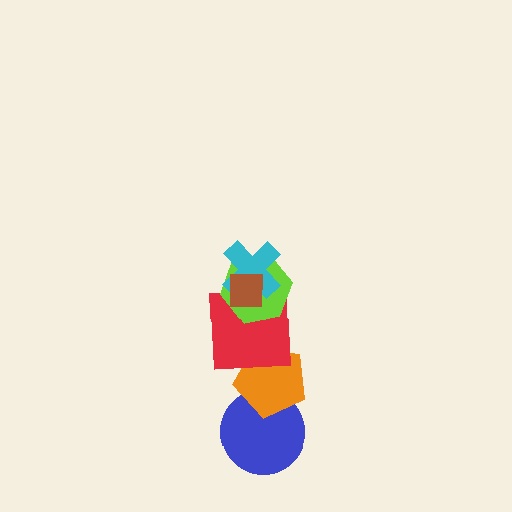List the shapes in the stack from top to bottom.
From top to bottom: the brown square, the cyan cross, the lime hexagon, the red square, the orange pentagon, the blue circle.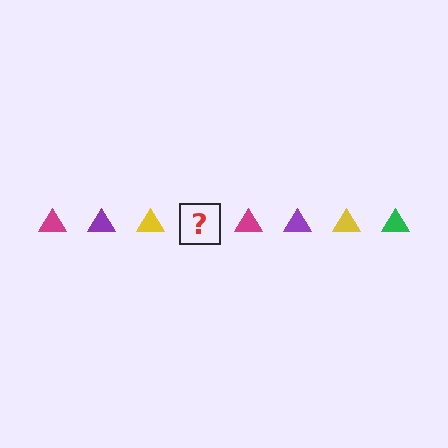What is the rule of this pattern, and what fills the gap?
The rule is that the pattern cycles through magenta, purple, yellow, green triangles. The gap should be filled with a green triangle.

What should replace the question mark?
The question mark should be replaced with a green triangle.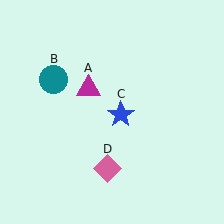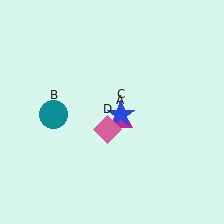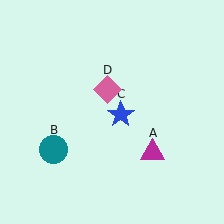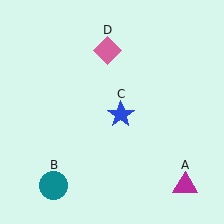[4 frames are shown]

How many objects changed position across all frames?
3 objects changed position: magenta triangle (object A), teal circle (object B), pink diamond (object D).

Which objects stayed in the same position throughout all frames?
Blue star (object C) remained stationary.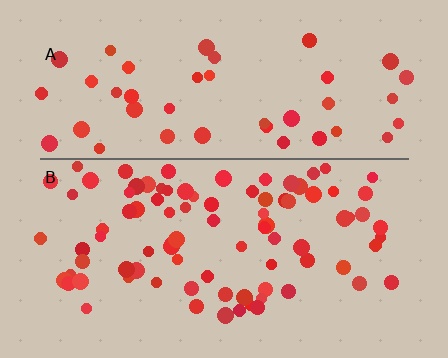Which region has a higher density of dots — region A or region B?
B (the bottom).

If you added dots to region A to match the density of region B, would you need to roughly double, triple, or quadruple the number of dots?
Approximately double.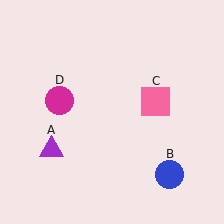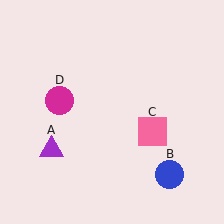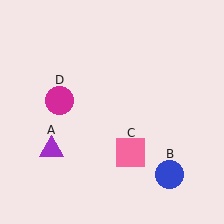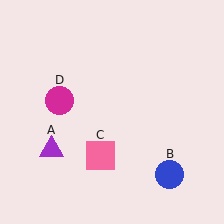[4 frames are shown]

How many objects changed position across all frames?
1 object changed position: pink square (object C).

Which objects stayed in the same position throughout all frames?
Purple triangle (object A) and blue circle (object B) and magenta circle (object D) remained stationary.